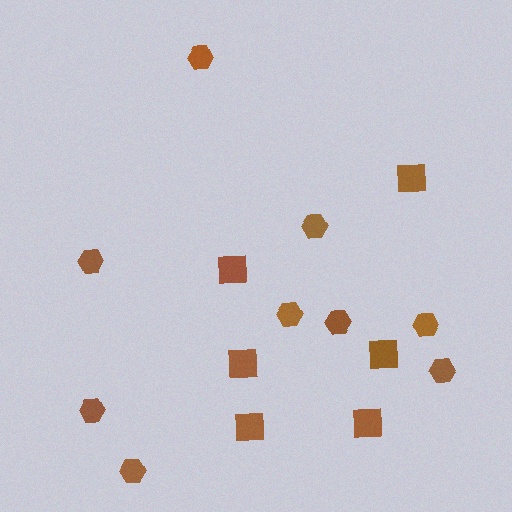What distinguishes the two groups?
There are 2 groups: one group of squares (6) and one group of hexagons (9).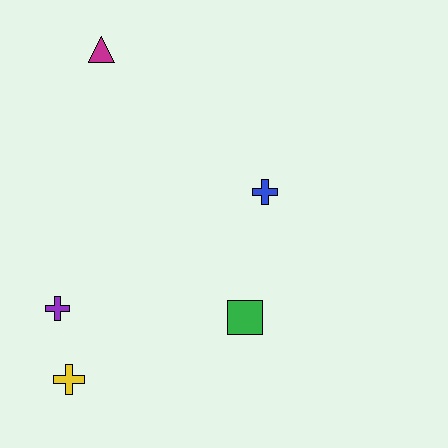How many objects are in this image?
There are 5 objects.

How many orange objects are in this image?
There are no orange objects.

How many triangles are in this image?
There is 1 triangle.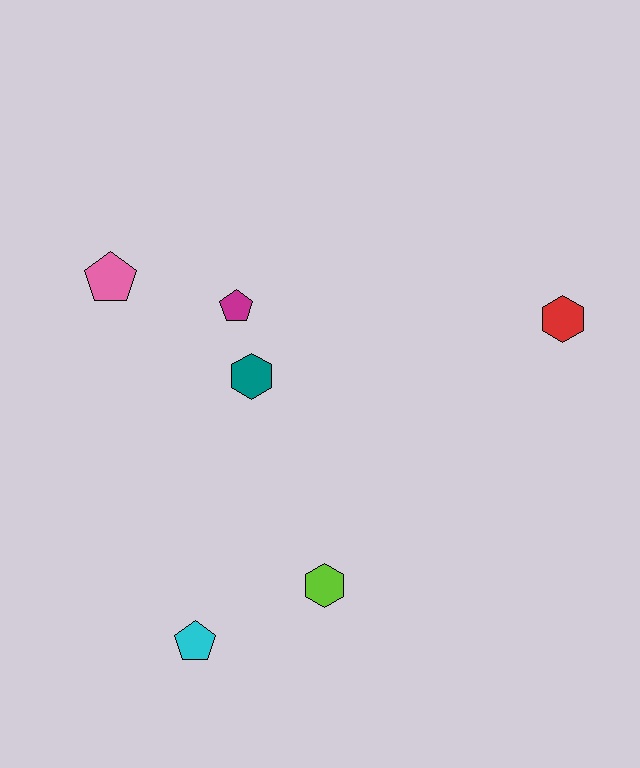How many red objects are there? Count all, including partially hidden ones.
There is 1 red object.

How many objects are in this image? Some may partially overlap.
There are 6 objects.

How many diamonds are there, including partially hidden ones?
There are no diamonds.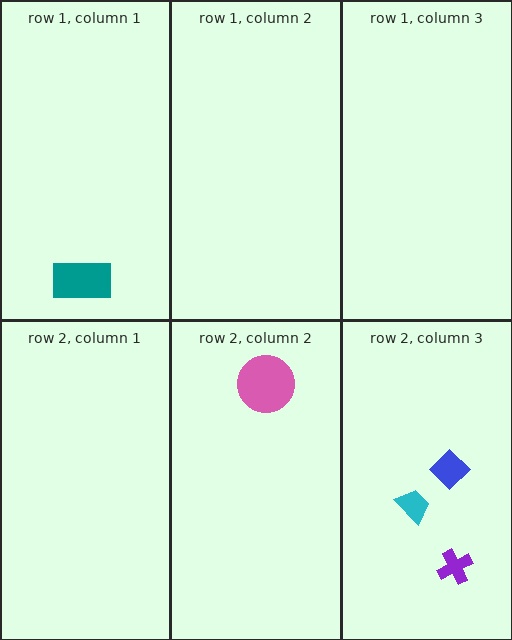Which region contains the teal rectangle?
The row 1, column 1 region.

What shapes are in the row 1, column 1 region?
The teal rectangle.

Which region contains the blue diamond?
The row 2, column 3 region.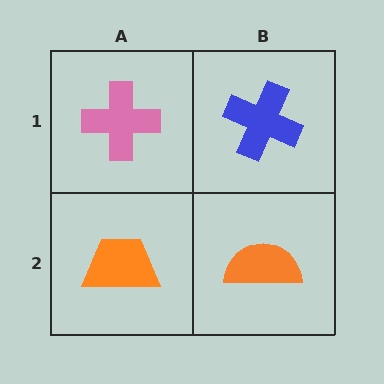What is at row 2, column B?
An orange semicircle.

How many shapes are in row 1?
2 shapes.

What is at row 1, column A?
A pink cross.